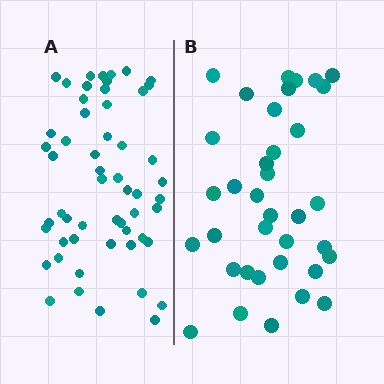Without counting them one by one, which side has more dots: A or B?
Region A (the left region) has more dots.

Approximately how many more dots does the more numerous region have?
Region A has approximately 20 more dots than region B.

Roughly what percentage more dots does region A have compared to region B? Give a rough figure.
About 55% more.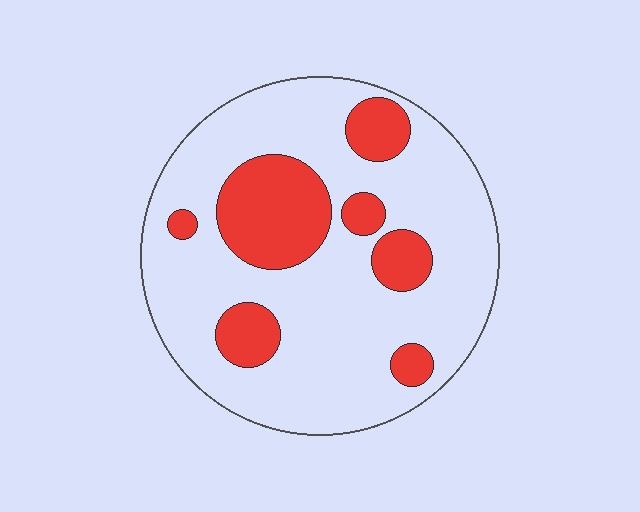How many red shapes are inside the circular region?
7.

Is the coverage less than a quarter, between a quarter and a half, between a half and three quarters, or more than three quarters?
Less than a quarter.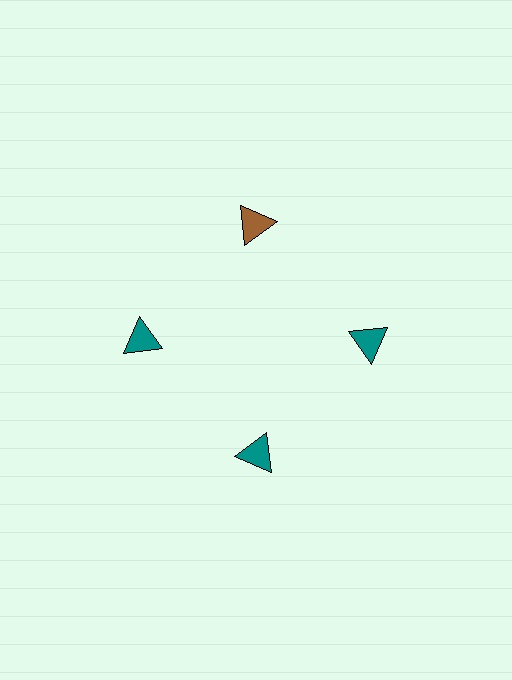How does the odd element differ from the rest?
It has a different color: brown instead of teal.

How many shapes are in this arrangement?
There are 4 shapes arranged in a ring pattern.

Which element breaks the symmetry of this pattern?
The brown triangle at roughly the 12 o'clock position breaks the symmetry. All other shapes are teal triangles.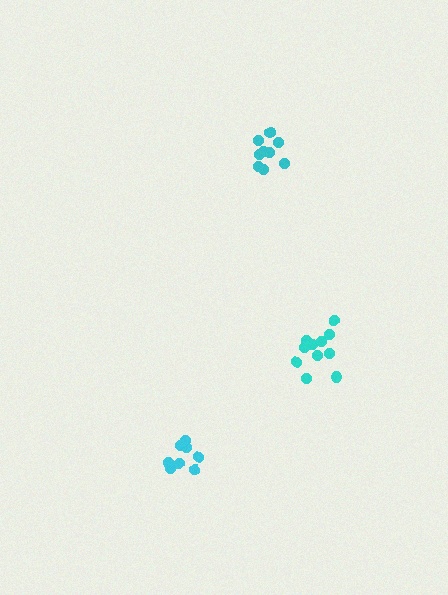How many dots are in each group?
Group 1: 9 dots, Group 2: 11 dots, Group 3: 8 dots (28 total).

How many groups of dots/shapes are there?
There are 3 groups.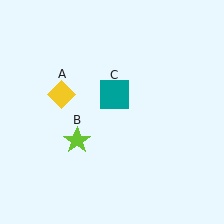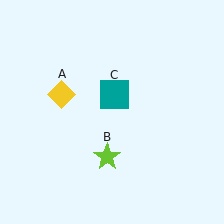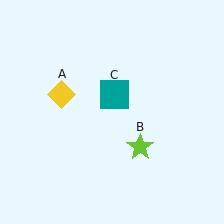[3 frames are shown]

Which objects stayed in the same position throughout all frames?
Yellow diamond (object A) and teal square (object C) remained stationary.